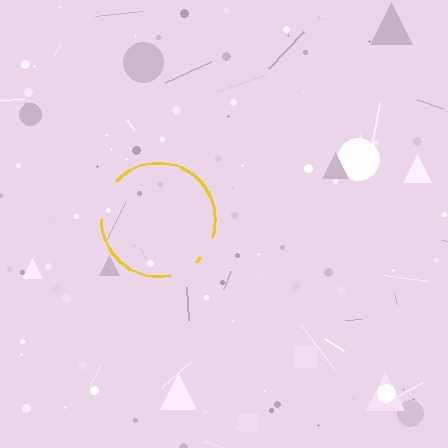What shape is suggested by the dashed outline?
The dashed outline suggests a circle.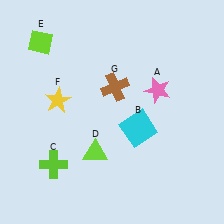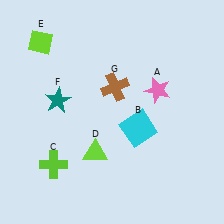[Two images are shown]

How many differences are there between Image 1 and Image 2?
There is 1 difference between the two images.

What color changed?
The star (F) changed from yellow in Image 1 to teal in Image 2.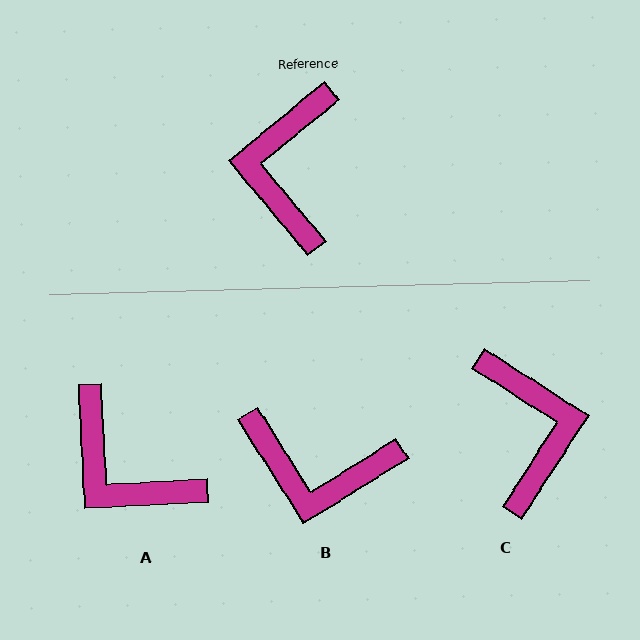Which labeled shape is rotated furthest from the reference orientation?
C, about 162 degrees away.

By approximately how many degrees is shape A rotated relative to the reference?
Approximately 53 degrees counter-clockwise.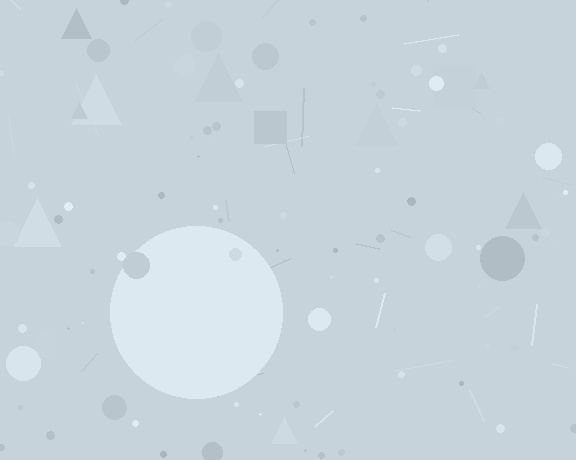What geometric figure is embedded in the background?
A circle is embedded in the background.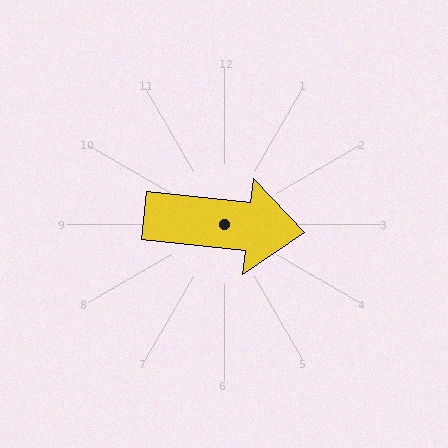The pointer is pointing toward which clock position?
Roughly 3 o'clock.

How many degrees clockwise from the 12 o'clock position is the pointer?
Approximately 96 degrees.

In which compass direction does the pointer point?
East.